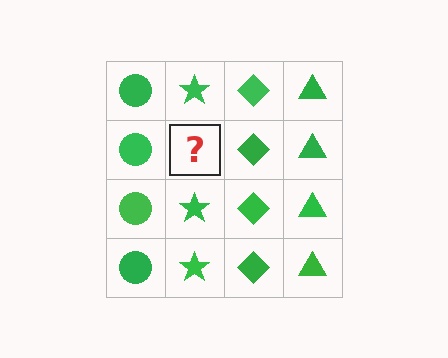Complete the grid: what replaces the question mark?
The question mark should be replaced with a green star.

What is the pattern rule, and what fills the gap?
The rule is that each column has a consistent shape. The gap should be filled with a green star.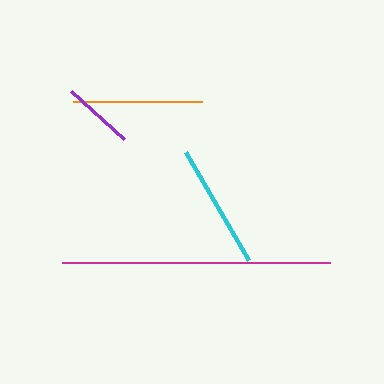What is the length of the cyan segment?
The cyan segment is approximately 125 pixels long.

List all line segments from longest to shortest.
From longest to shortest: magenta, orange, cyan, purple.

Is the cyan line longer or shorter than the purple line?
The cyan line is longer than the purple line.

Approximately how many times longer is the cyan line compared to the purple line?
The cyan line is approximately 1.7 times the length of the purple line.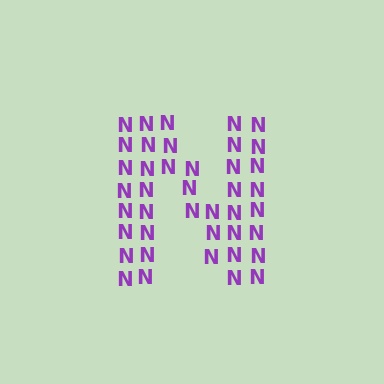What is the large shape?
The large shape is the letter N.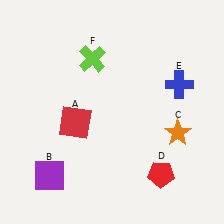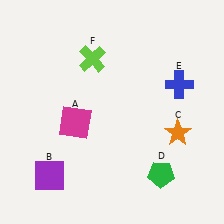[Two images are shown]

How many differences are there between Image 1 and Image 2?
There are 2 differences between the two images.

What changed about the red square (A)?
In Image 1, A is red. In Image 2, it changed to magenta.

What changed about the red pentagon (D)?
In Image 1, D is red. In Image 2, it changed to green.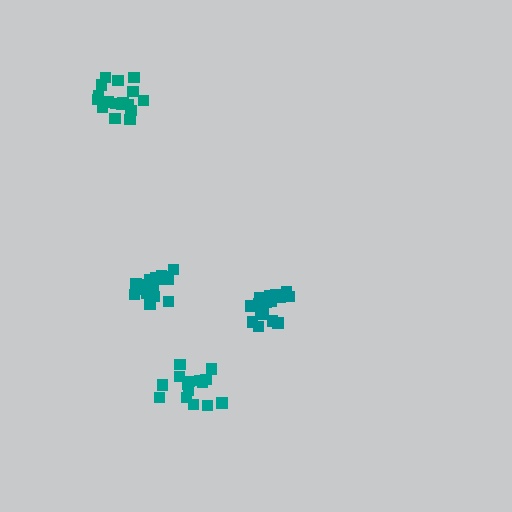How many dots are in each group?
Group 1: 15 dots, Group 2: 19 dots, Group 3: 19 dots, Group 4: 18 dots (71 total).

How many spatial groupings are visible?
There are 4 spatial groupings.